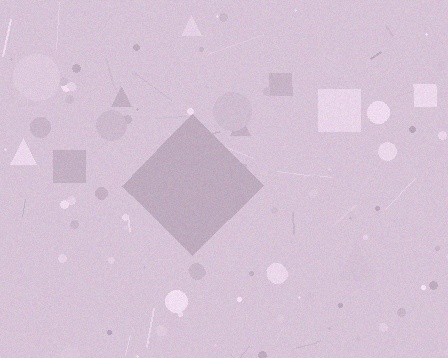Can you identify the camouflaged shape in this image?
The camouflaged shape is a diamond.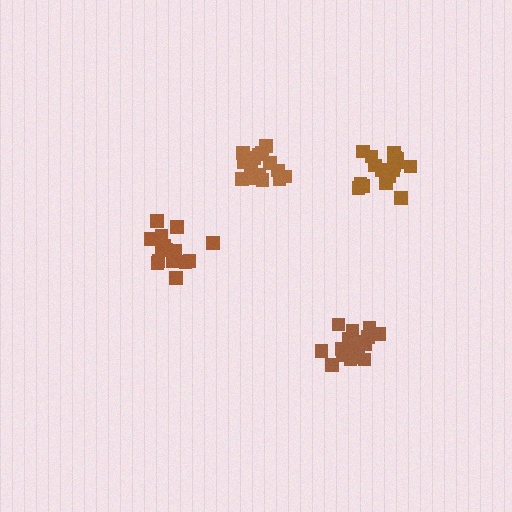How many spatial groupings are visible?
There are 4 spatial groupings.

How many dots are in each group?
Group 1: 20 dots, Group 2: 15 dots, Group 3: 18 dots, Group 4: 15 dots (68 total).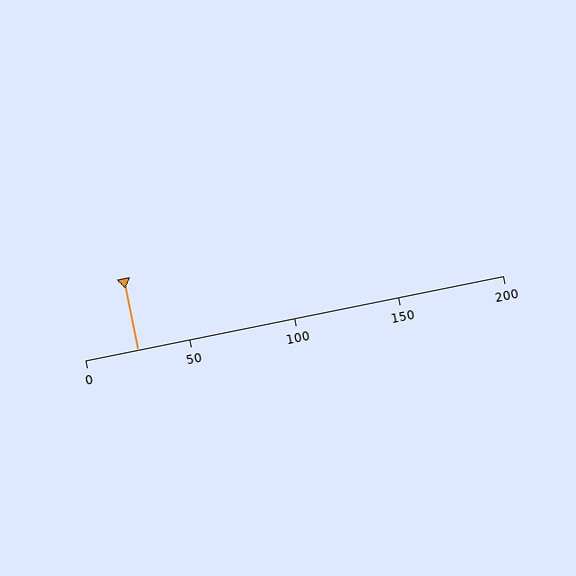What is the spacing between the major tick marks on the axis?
The major ticks are spaced 50 apart.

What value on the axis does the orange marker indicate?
The marker indicates approximately 25.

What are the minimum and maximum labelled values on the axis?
The axis runs from 0 to 200.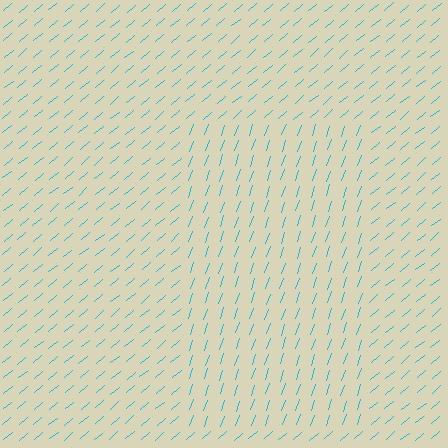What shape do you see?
I see a rectangle.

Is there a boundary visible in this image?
Yes, there is a texture boundary formed by a change in line orientation.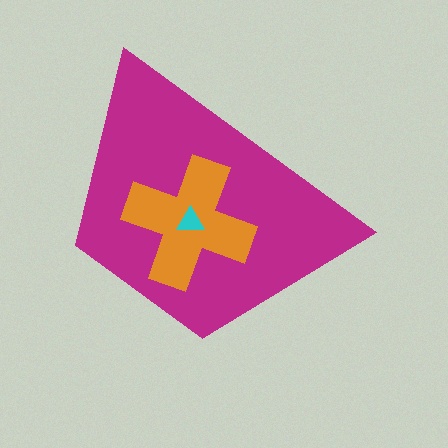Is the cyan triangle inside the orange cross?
Yes.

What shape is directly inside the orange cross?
The cyan triangle.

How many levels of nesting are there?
3.